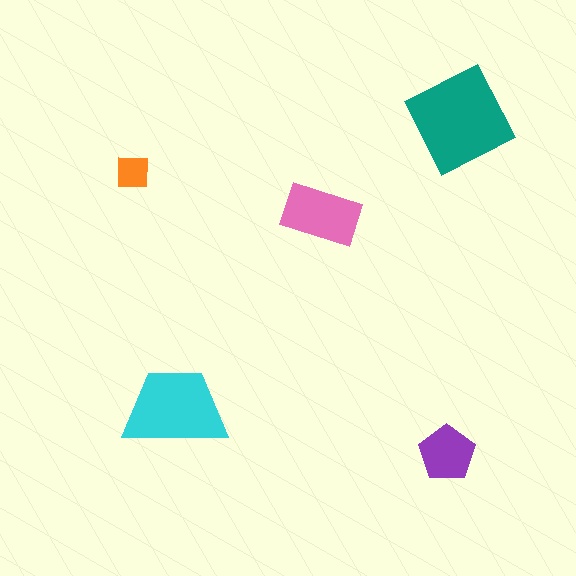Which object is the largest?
The teal square.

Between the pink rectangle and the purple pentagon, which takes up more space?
The pink rectangle.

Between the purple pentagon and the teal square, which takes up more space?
The teal square.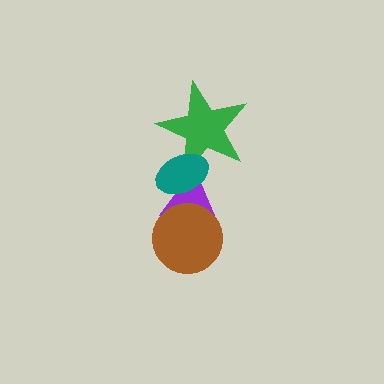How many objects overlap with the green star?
2 objects overlap with the green star.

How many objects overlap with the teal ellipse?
2 objects overlap with the teal ellipse.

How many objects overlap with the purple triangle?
3 objects overlap with the purple triangle.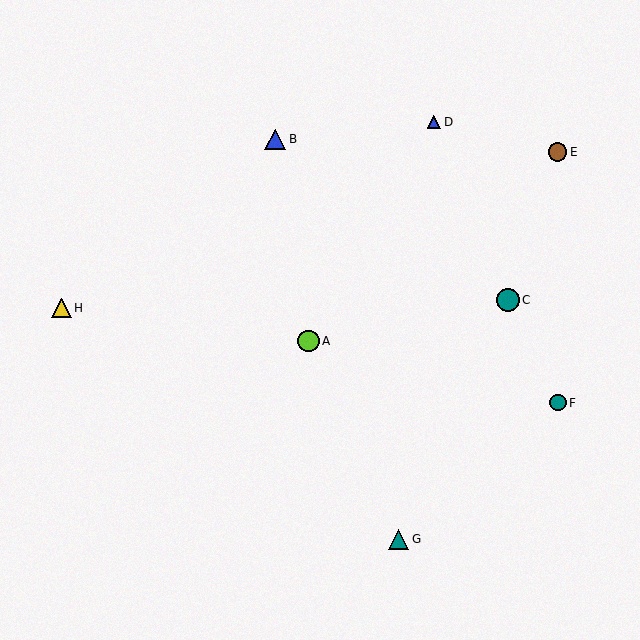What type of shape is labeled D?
Shape D is a blue triangle.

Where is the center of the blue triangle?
The center of the blue triangle is at (434, 122).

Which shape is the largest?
The teal circle (labeled C) is the largest.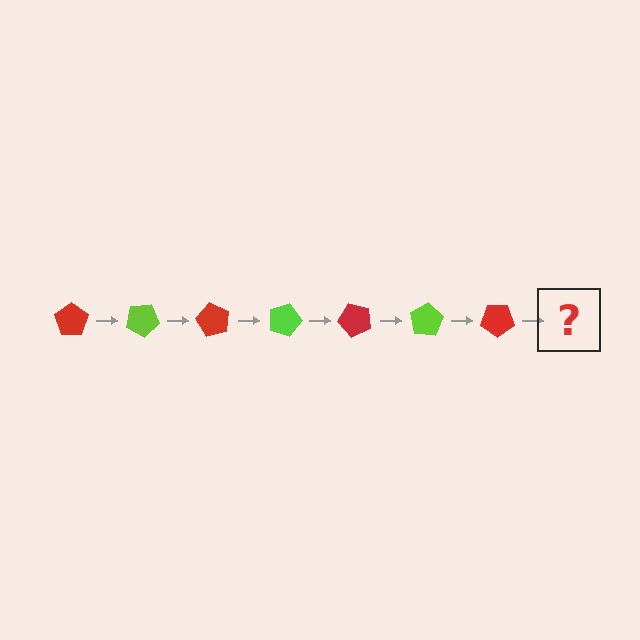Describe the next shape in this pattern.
It should be a lime pentagon, rotated 210 degrees from the start.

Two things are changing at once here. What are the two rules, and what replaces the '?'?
The two rules are that it rotates 30 degrees each step and the color cycles through red and lime. The '?' should be a lime pentagon, rotated 210 degrees from the start.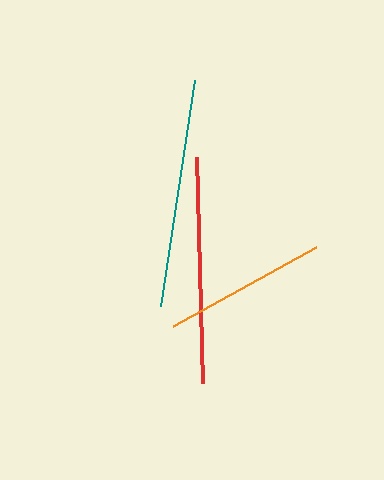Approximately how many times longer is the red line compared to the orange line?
The red line is approximately 1.4 times the length of the orange line.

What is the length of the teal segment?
The teal segment is approximately 229 pixels long.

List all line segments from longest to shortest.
From longest to shortest: teal, red, orange.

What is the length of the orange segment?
The orange segment is approximately 164 pixels long.